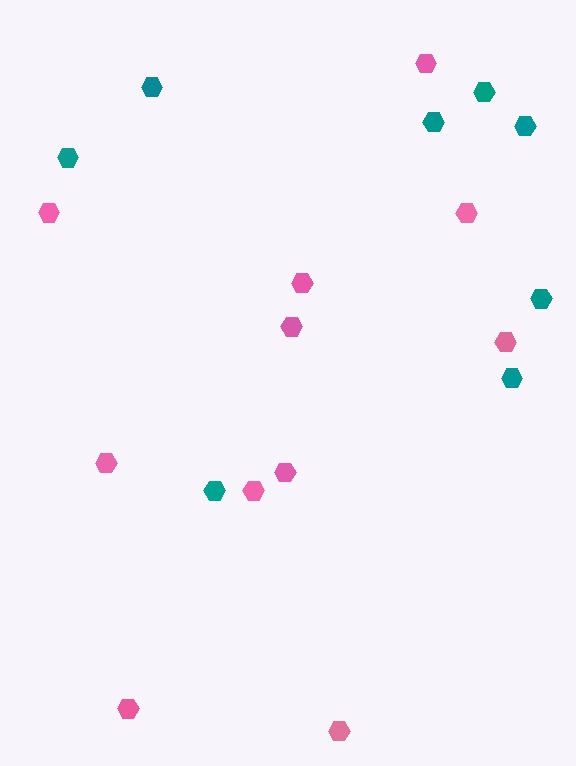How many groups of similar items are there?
There are 2 groups: one group of pink hexagons (11) and one group of teal hexagons (8).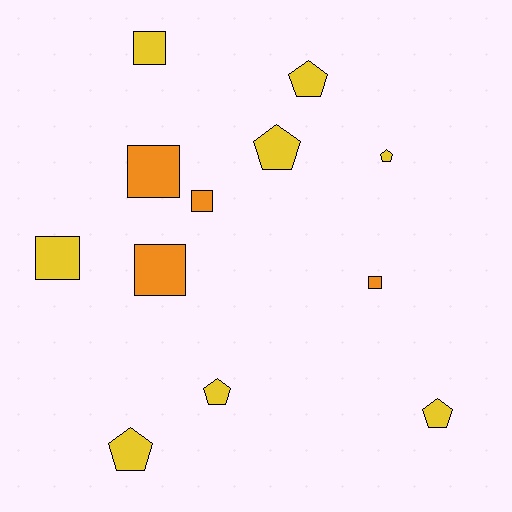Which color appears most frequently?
Yellow, with 8 objects.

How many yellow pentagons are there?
There are 6 yellow pentagons.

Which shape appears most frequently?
Pentagon, with 6 objects.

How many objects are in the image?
There are 12 objects.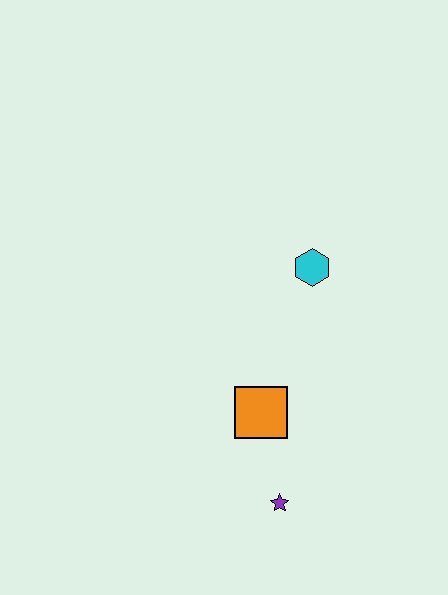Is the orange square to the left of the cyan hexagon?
Yes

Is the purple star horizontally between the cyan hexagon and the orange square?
Yes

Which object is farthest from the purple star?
The cyan hexagon is farthest from the purple star.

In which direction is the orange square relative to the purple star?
The orange square is above the purple star.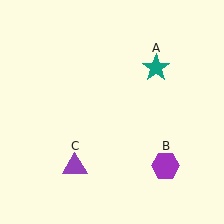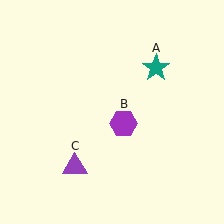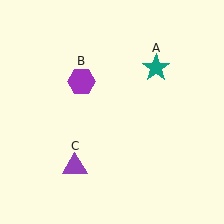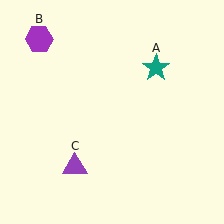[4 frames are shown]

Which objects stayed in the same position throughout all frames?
Teal star (object A) and purple triangle (object C) remained stationary.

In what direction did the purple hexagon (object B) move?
The purple hexagon (object B) moved up and to the left.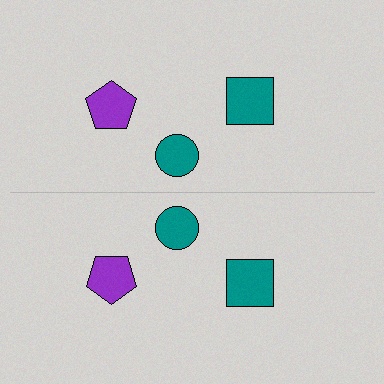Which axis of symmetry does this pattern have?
The pattern has a horizontal axis of symmetry running through the center of the image.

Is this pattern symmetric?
Yes, this pattern has bilateral (reflection) symmetry.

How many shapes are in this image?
There are 6 shapes in this image.